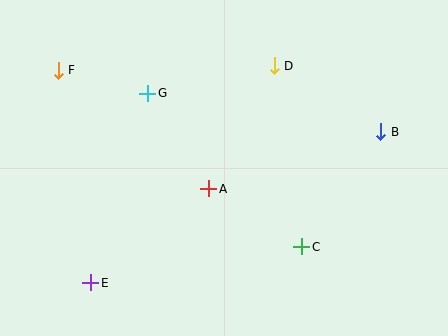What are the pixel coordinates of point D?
Point D is at (274, 66).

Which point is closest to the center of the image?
Point A at (209, 189) is closest to the center.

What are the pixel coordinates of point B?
Point B is at (381, 132).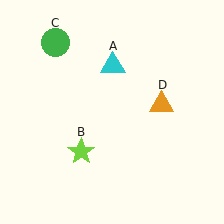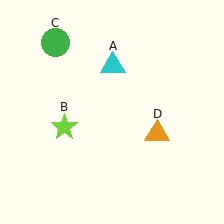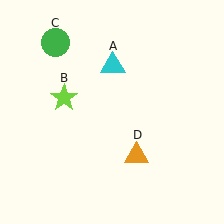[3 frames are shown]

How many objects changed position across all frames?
2 objects changed position: lime star (object B), orange triangle (object D).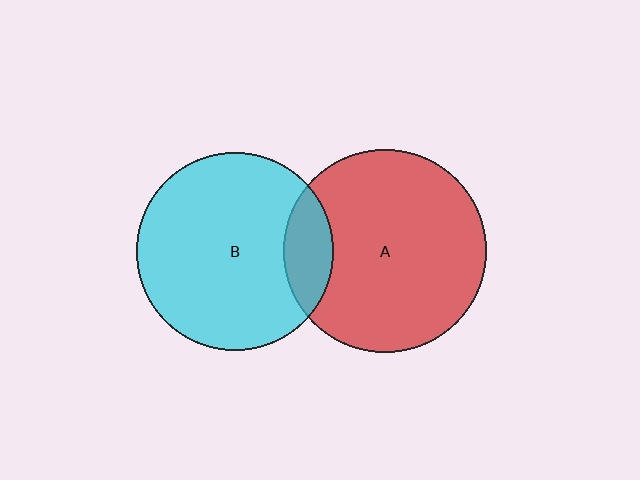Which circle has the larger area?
Circle A (red).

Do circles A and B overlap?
Yes.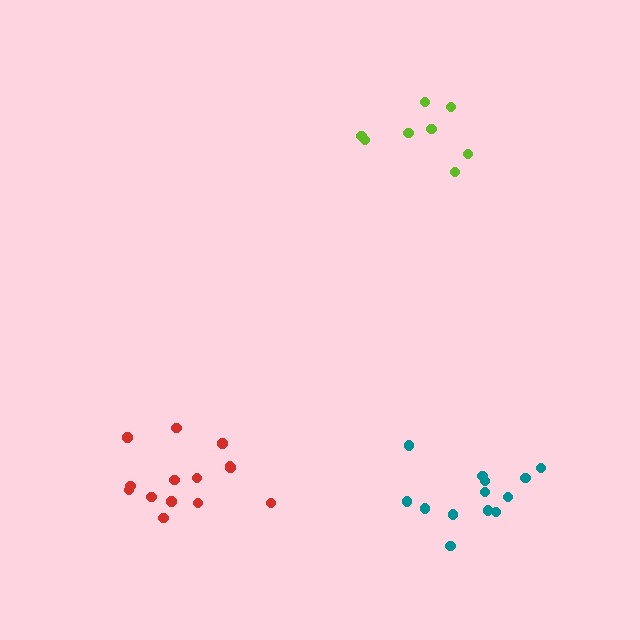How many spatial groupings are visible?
There are 3 spatial groupings.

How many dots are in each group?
Group 1: 13 dots, Group 2: 14 dots, Group 3: 8 dots (35 total).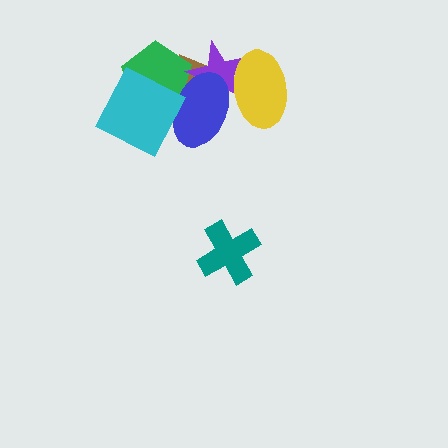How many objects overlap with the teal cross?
0 objects overlap with the teal cross.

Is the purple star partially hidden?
Yes, it is partially covered by another shape.